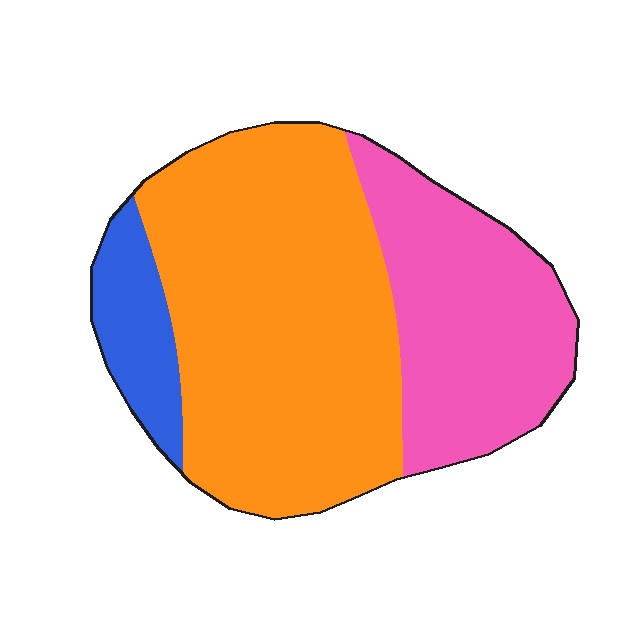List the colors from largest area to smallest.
From largest to smallest: orange, pink, blue.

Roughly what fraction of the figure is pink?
Pink takes up about one third (1/3) of the figure.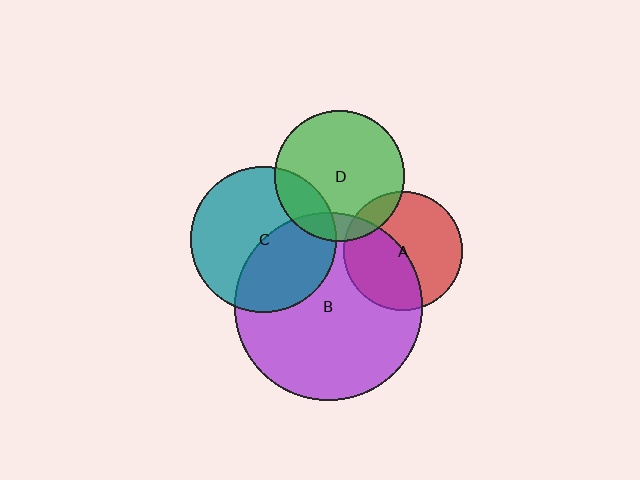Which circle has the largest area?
Circle B (purple).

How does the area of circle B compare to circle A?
Approximately 2.5 times.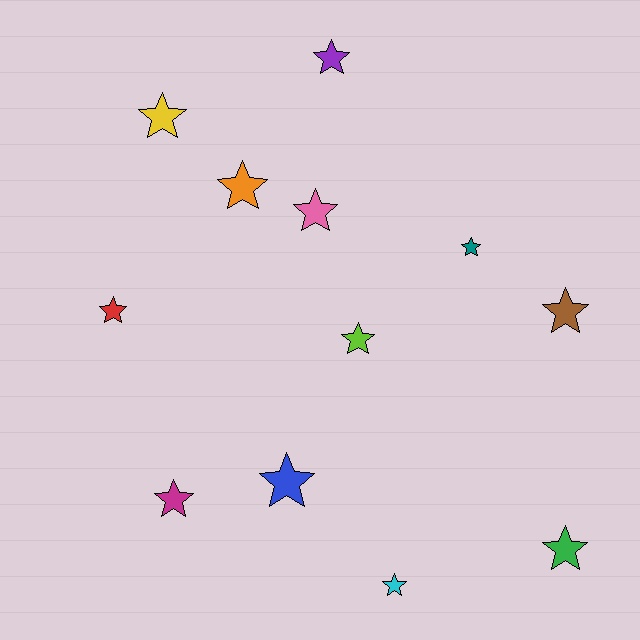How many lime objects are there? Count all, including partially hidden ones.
There is 1 lime object.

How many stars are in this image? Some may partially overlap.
There are 12 stars.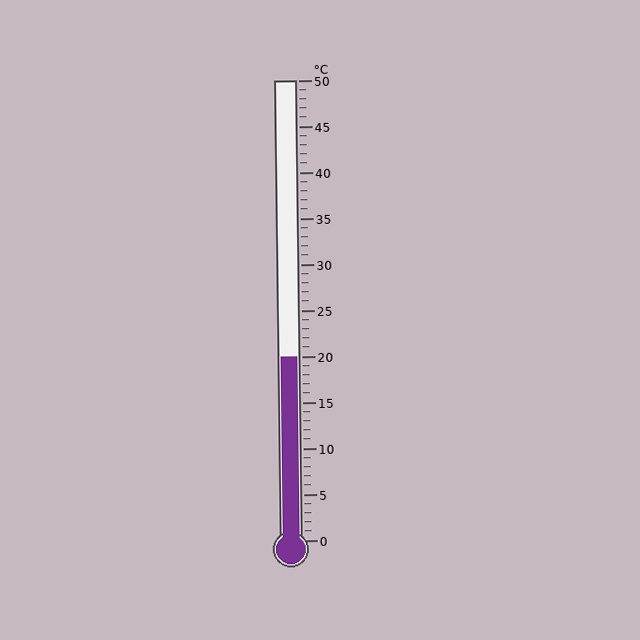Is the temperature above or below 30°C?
The temperature is below 30°C.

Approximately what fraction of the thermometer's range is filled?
The thermometer is filled to approximately 40% of its range.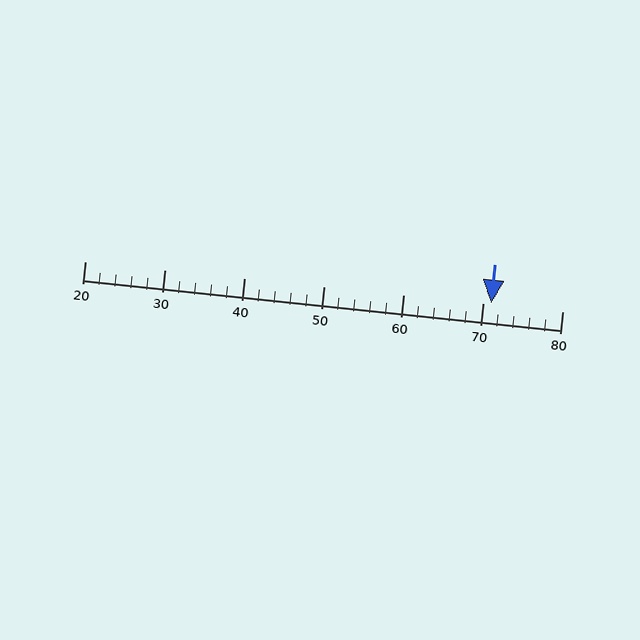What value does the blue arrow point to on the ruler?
The blue arrow points to approximately 71.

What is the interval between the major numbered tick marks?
The major tick marks are spaced 10 units apart.